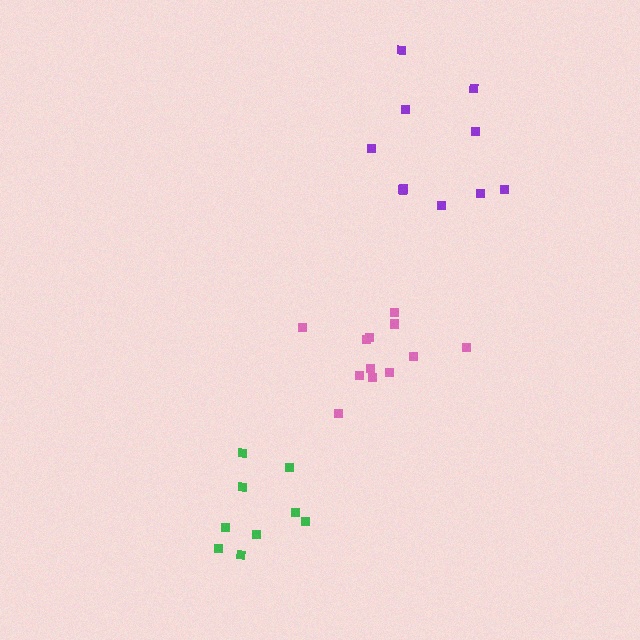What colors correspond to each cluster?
The clusters are colored: green, purple, pink.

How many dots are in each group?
Group 1: 9 dots, Group 2: 10 dots, Group 3: 13 dots (32 total).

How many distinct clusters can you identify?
There are 3 distinct clusters.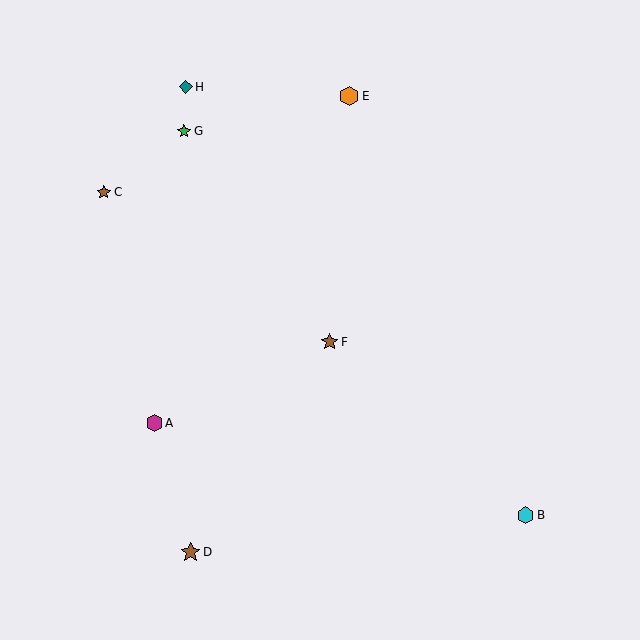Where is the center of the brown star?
The center of the brown star is at (330, 342).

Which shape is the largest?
The brown star (labeled D) is the largest.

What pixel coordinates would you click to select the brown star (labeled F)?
Click at (330, 342) to select the brown star F.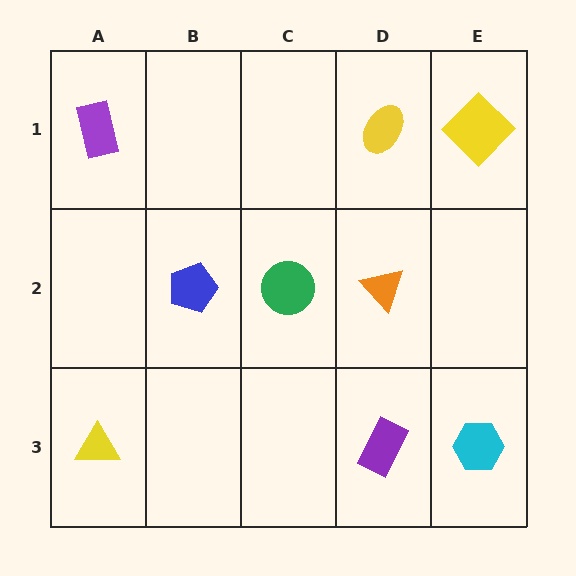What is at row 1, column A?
A purple rectangle.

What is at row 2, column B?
A blue pentagon.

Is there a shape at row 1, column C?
No, that cell is empty.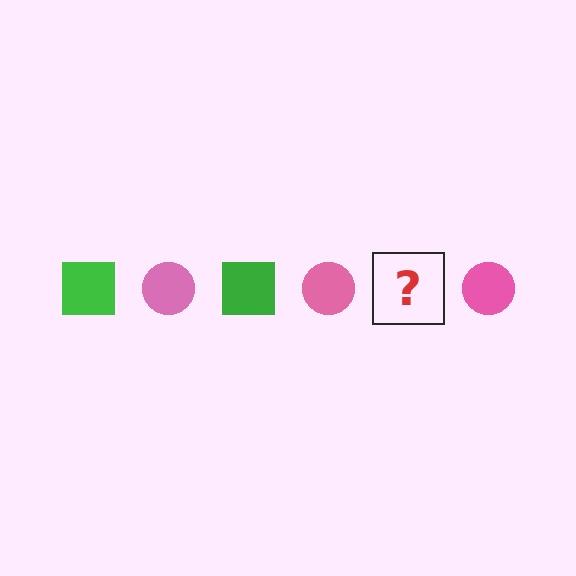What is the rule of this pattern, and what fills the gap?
The rule is that the pattern alternates between green square and pink circle. The gap should be filled with a green square.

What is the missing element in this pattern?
The missing element is a green square.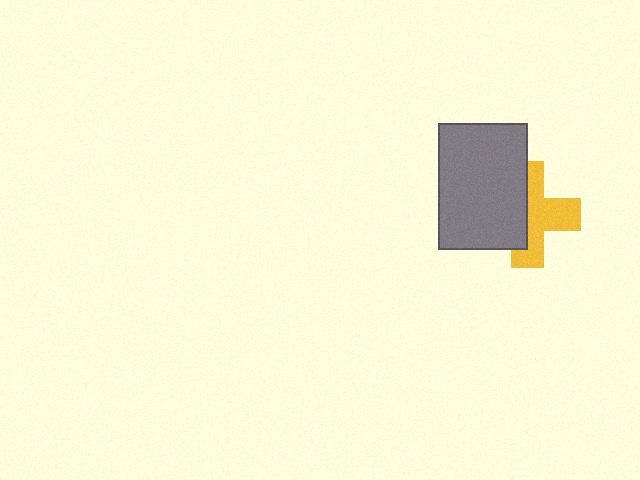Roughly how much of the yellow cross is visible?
About half of it is visible (roughly 55%).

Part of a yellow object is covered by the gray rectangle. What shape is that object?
It is a cross.